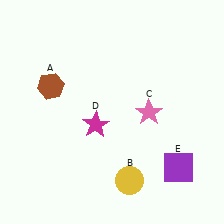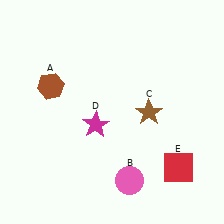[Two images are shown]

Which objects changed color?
B changed from yellow to pink. C changed from pink to brown. E changed from purple to red.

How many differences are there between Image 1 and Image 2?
There are 3 differences between the two images.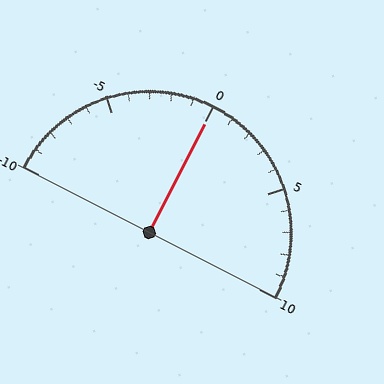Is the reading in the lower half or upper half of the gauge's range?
The reading is in the upper half of the range (-10 to 10).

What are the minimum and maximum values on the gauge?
The gauge ranges from -10 to 10.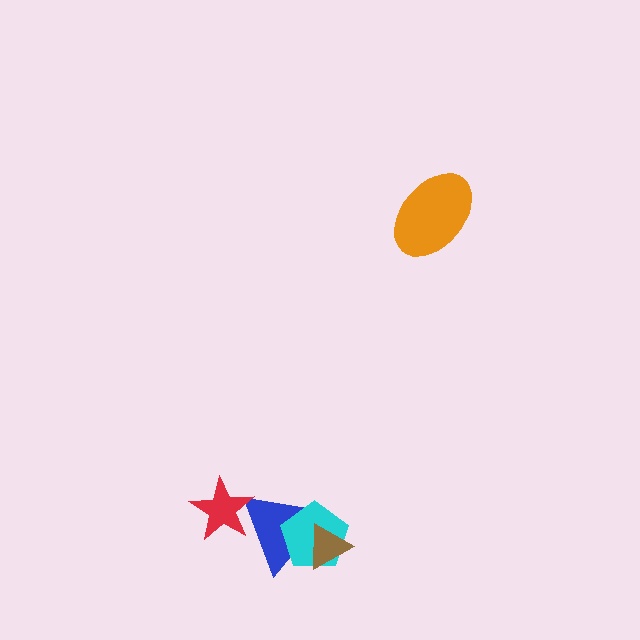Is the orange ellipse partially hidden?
No, no other shape covers it.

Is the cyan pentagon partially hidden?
Yes, it is partially covered by another shape.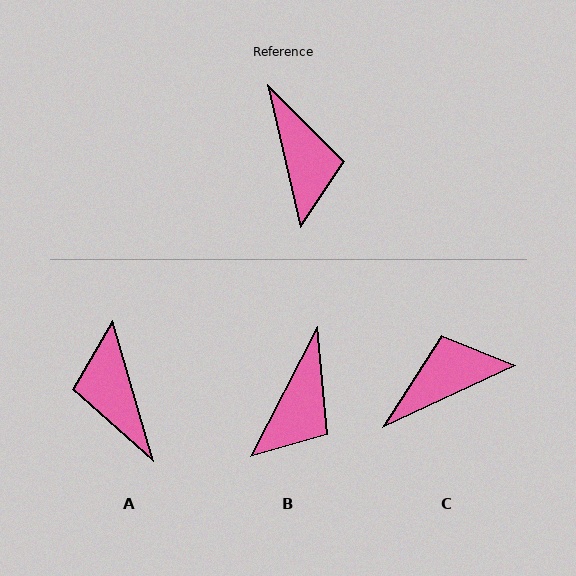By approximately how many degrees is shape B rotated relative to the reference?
Approximately 40 degrees clockwise.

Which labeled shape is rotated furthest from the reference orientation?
A, about 177 degrees away.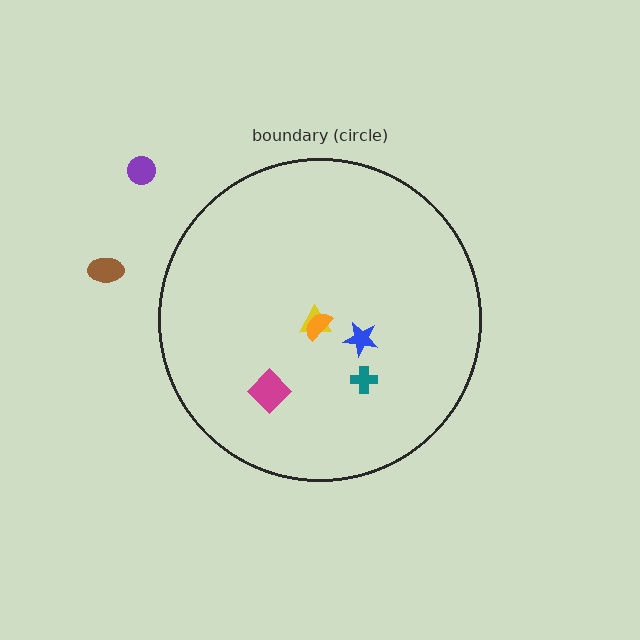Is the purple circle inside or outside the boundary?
Outside.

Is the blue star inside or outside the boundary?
Inside.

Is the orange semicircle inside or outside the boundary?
Inside.